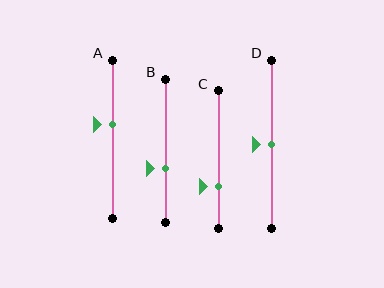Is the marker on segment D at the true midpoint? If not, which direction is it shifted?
Yes, the marker on segment D is at the true midpoint.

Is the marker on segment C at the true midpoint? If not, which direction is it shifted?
No, the marker on segment C is shifted downward by about 20% of the segment length.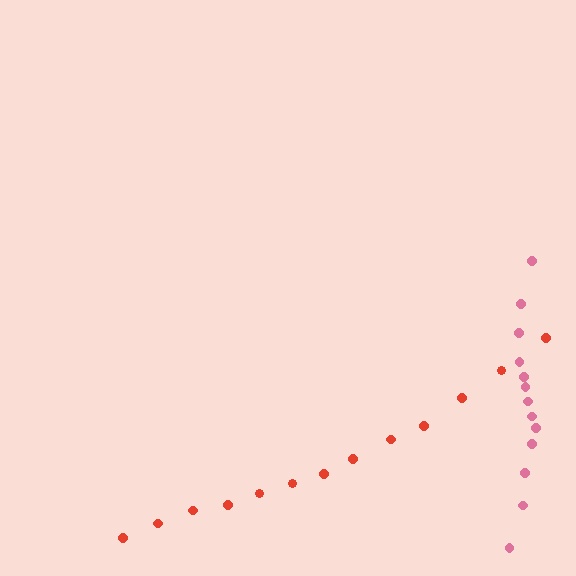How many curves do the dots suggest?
There are 2 distinct paths.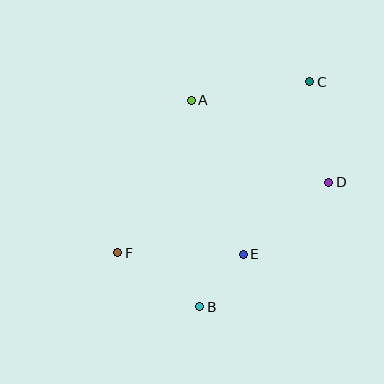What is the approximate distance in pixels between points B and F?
The distance between B and F is approximately 98 pixels.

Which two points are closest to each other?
Points B and E are closest to each other.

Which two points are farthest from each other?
Points C and F are farthest from each other.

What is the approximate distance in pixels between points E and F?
The distance between E and F is approximately 125 pixels.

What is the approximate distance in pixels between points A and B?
The distance between A and B is approximately 207 pixels.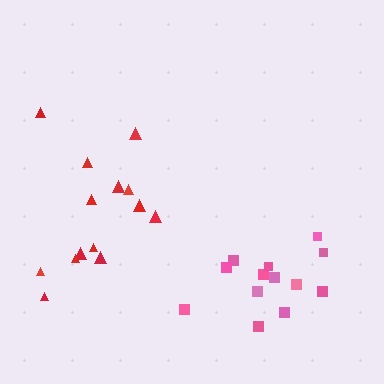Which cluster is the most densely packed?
Pink.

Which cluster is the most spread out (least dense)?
Red.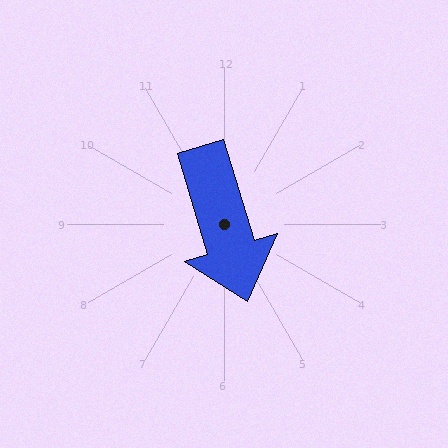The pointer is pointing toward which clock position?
Roughly 5 o'clock.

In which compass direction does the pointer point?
South.